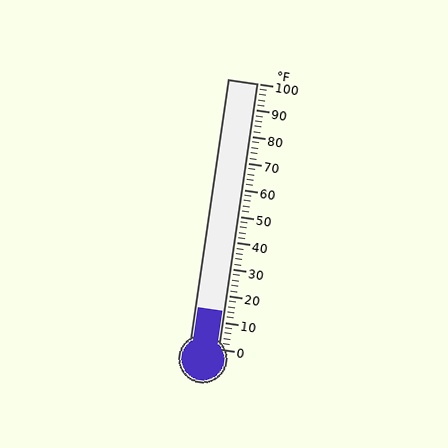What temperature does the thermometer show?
The thermometer shows approximately 14°F.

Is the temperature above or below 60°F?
The temperature is below 60°F.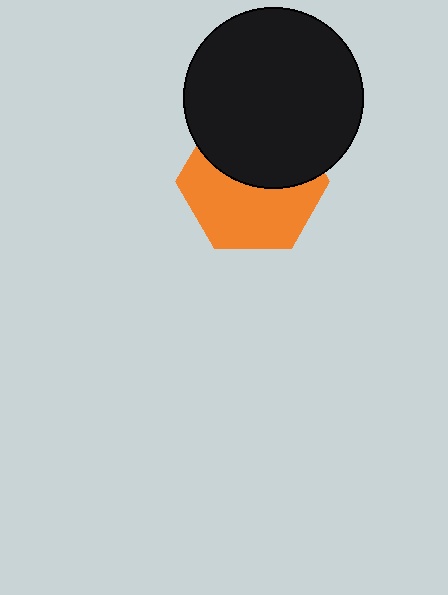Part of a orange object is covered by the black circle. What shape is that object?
It is a hexagon.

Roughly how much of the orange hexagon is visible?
About half of it is visible (roughly 55%).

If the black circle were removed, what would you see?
You would see the complete orange hexagon.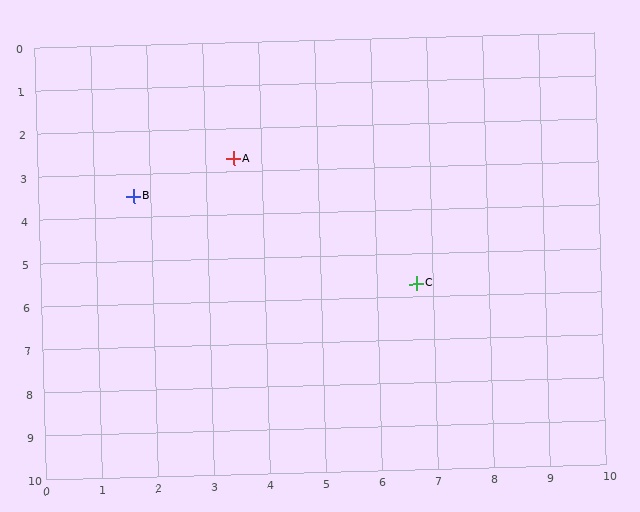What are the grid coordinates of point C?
Point C is at approximately (6.7, 5.7).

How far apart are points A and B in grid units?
Points A and B are about 2.0 grid units apart.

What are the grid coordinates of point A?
Point A is at approximately (3.5, 2.7).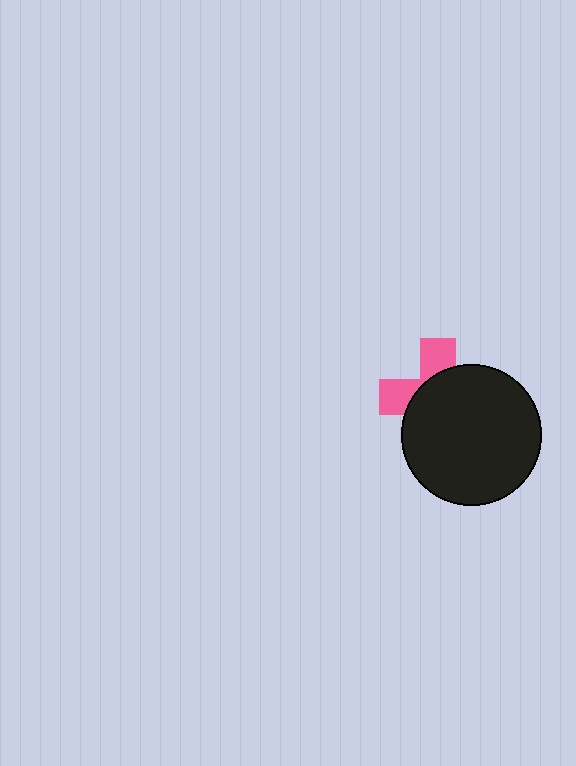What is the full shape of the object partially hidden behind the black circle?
The partially hidden object is a pink cross.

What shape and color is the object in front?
The object in front is a black circle.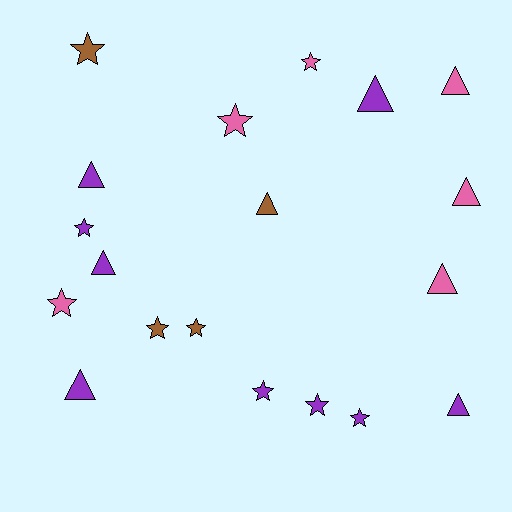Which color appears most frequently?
Purple, with 9 objects.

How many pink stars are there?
There are 3 pink stars.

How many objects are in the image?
There are 19 objects.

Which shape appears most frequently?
Star, with 10 objects.